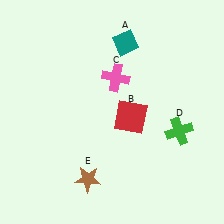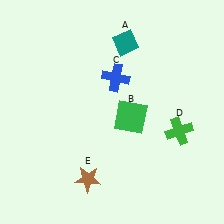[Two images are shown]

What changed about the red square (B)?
In Image 1, B is red. In Image 2, it changed to green.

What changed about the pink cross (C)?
In Image 1, C is pink. In Image 2, it changed to blue.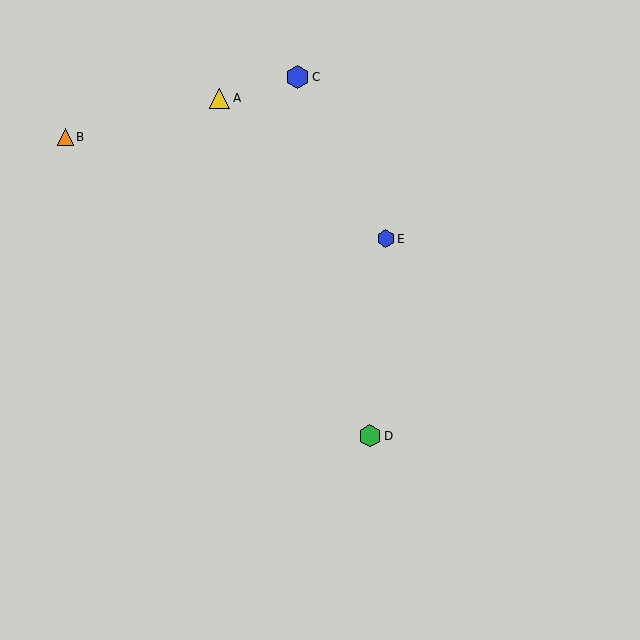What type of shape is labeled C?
Shape C is a blue hexagon.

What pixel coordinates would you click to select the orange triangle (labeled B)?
Click at (65, 137) to select the orange triangle B.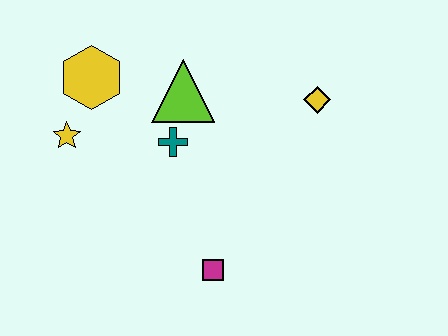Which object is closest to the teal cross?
The lime triangle is closest to the teal cross.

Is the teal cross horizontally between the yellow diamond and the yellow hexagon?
Yes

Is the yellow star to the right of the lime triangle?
No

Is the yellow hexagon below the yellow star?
No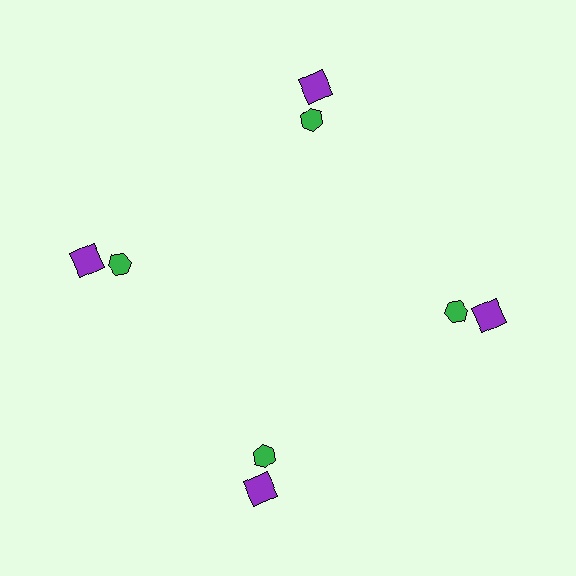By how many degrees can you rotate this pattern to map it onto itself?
The pattern maps onto itself every 90 degrees of rotation.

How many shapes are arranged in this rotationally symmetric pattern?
There are 8 shapes, arranged in 4 groups of 2.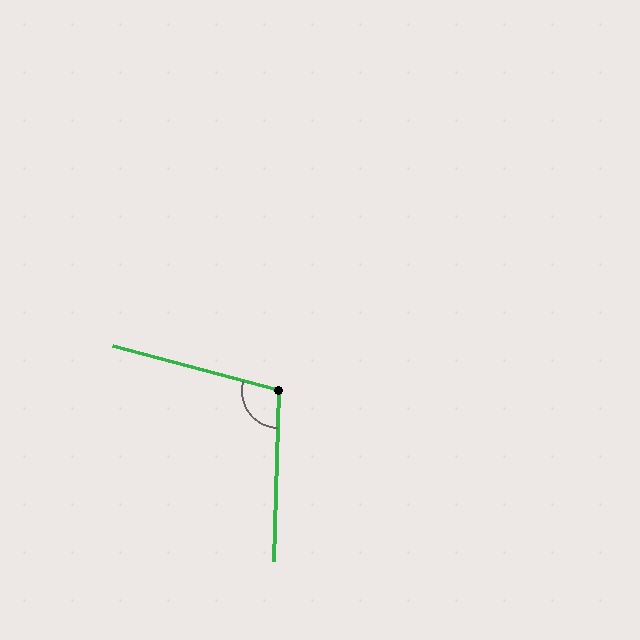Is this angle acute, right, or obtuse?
It is obtuse.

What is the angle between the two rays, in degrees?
Approximately 103 degrees.